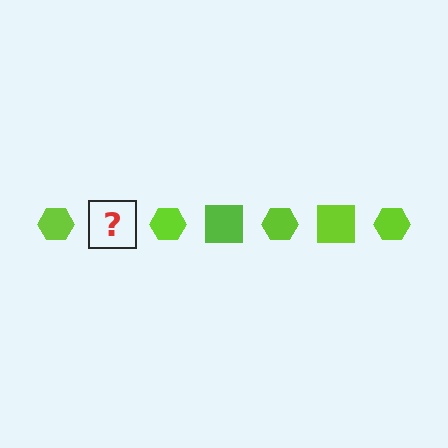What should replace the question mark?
The question mark should be replaced with a lime square.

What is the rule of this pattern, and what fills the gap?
The rule is that the pattern cycles through hexagon, square shapes in lime. The gap should be filled with a lime square.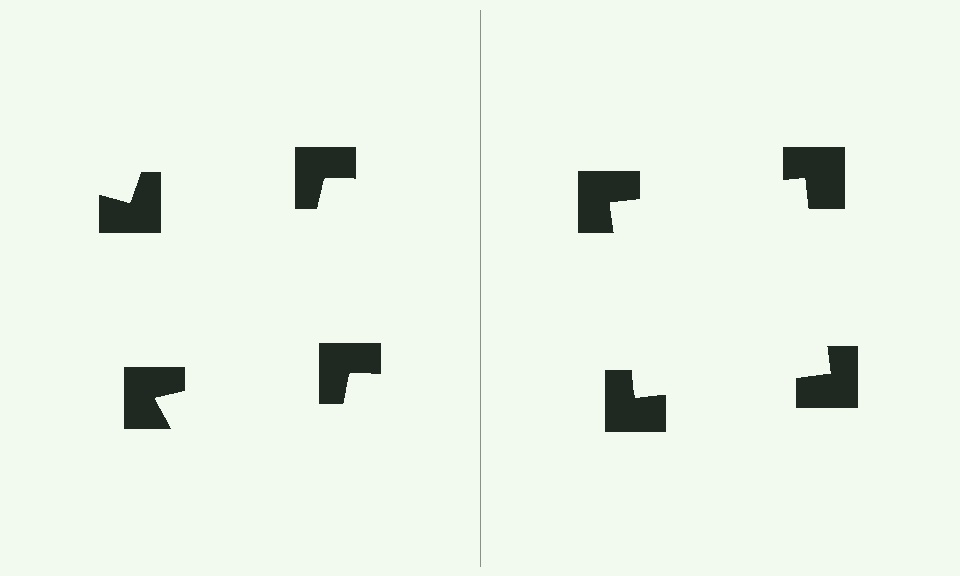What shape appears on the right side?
An illusory square.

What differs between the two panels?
The notched squares are positioned identically on both sides; only the wedge orientations differ. On the right they align to a square; on the left they are misaligned.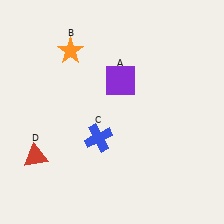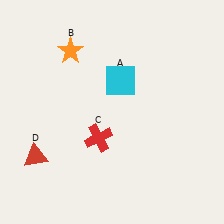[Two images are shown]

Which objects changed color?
A changed from purple to cyan. C changed from blue to red.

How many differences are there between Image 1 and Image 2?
There are 2 differences between the two images.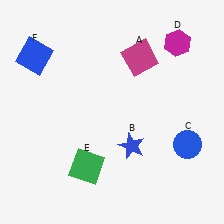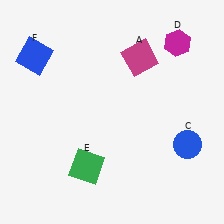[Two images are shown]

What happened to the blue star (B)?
The blue star (B) was removed in Image 2. It was in the bottom-right area of Image 1.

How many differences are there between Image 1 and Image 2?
There is 1 difference between the two images.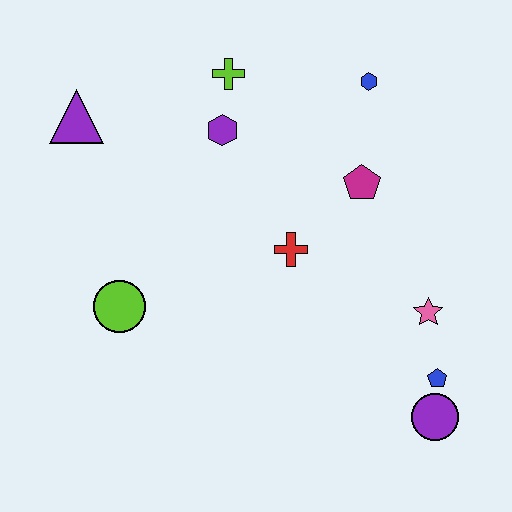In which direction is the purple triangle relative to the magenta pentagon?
The purple triangle is to the left of the magenta pentagon.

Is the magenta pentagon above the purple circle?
Yes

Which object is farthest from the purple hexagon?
The purple circle is farthest from the purple hexagon.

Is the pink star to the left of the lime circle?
No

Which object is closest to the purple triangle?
The purple hexagon is closest to the purple triangle.